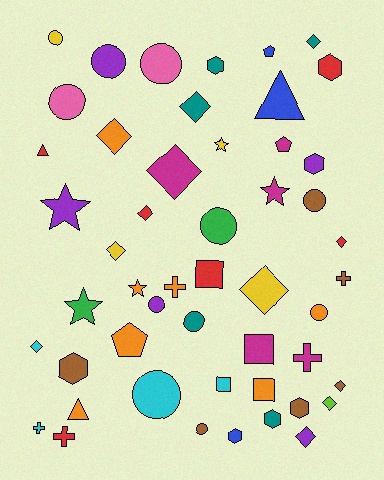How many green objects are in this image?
There are 2 green objects.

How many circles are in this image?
There are 11 circles.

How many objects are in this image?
There are 50 objects.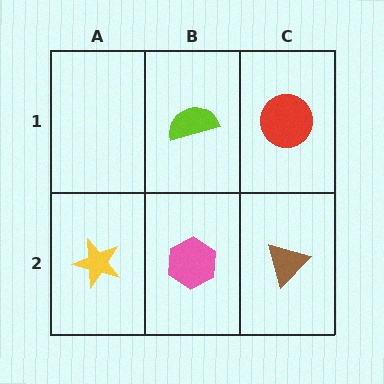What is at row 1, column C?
A red circle.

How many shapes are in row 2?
3 shapes.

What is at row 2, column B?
A pink hexagon.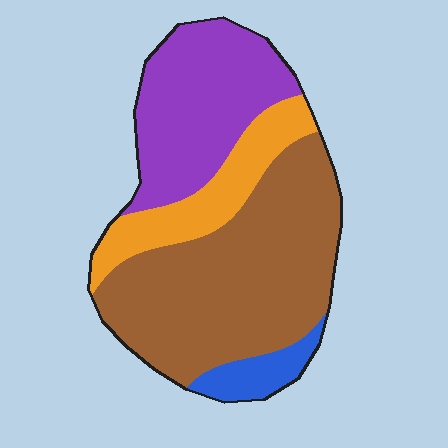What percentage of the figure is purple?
Purple covers roughly 30% of the figure.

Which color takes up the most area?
Brown, at roughly 50%.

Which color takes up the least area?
Blue, at roughly 5%.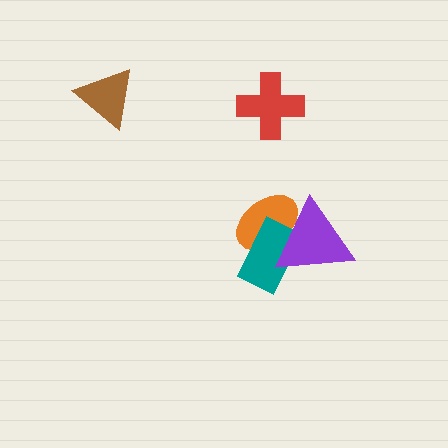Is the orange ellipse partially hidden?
Yes, it is partially covered by another shape.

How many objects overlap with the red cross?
0 objects overlap with the red cross.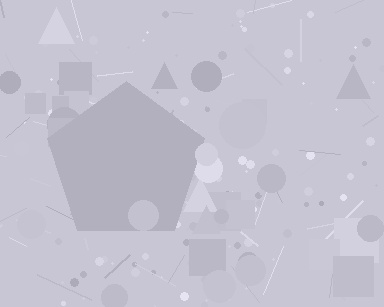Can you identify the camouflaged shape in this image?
The camouflaged shape is a pentagon.